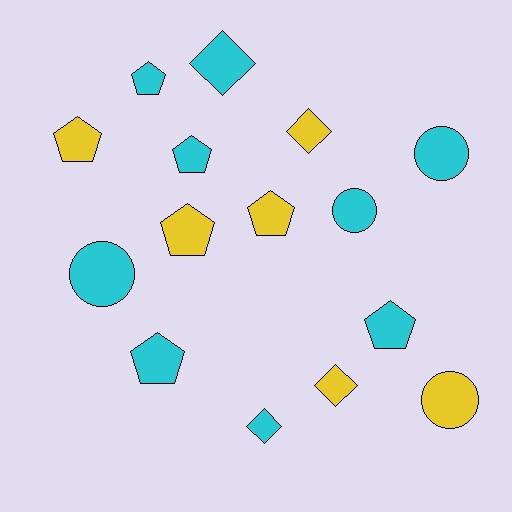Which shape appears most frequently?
Pentagon, with 7 objects.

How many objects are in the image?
There are 15 objects.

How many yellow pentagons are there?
There are 3 yellow pentagons.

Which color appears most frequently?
Cyan, with 9 objects.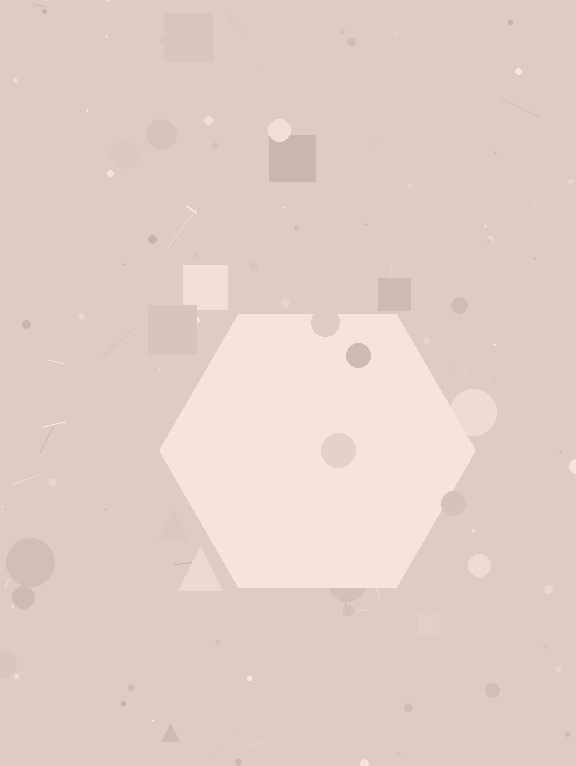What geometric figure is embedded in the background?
A hexagon is embedded in the background.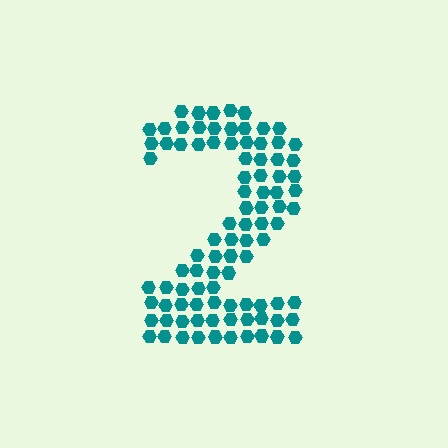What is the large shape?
The large shape is the digit 2.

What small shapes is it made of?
It is made of small hexagons.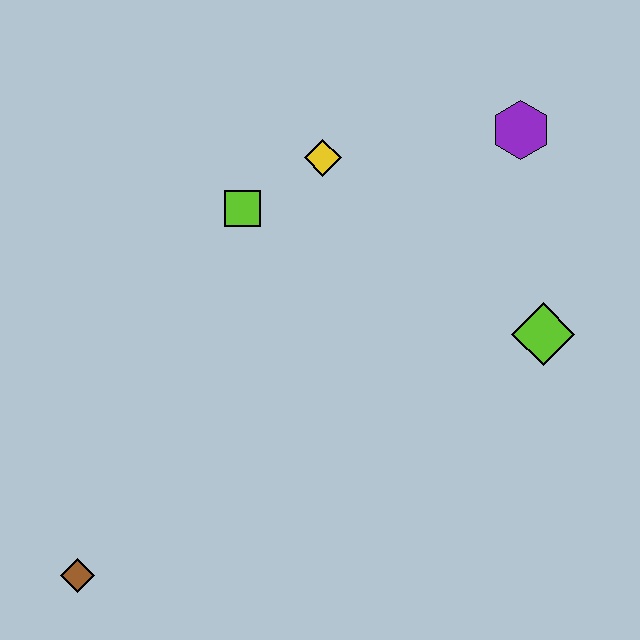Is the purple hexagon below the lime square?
No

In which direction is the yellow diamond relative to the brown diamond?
The yellow diamond is above the brown diamond.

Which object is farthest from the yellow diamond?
The brown diamond is farthest from the yellow diamond.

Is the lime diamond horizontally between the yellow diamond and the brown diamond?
No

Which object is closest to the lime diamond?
The purple hexagon is closest to the lime diamond.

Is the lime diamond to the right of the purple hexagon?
Yes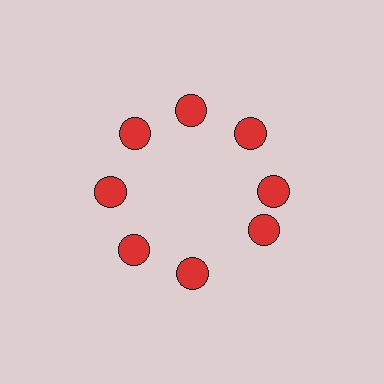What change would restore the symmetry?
The symmetry would be restored by rotating it back into even spacing with its neighbors so that all 8 circles sit at equal angles and equal distance from the center.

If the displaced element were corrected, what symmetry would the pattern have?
It would have 8-fold rotational symmetry — the pattern would map onto itself every 45 degrees.